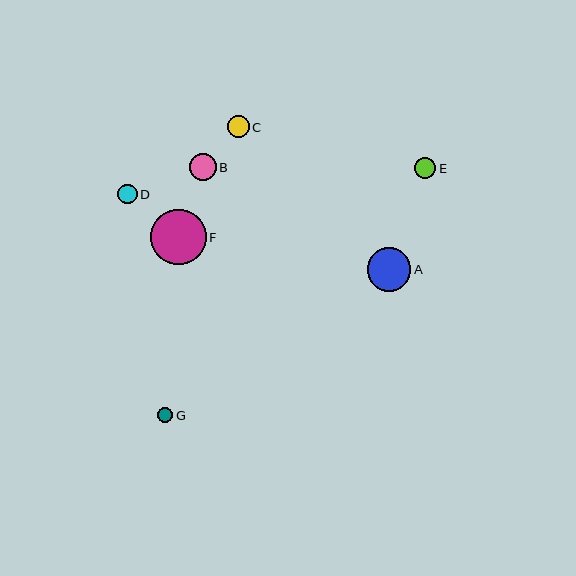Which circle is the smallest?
Circle G is the smallest with a size of approximately 15 pixels.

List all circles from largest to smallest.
From largest to smallest: F, A, B, C, E, D, G.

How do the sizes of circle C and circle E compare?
Circle C and circle E are approximately the same size.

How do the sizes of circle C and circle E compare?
Circle C and circle E are approximately the same size.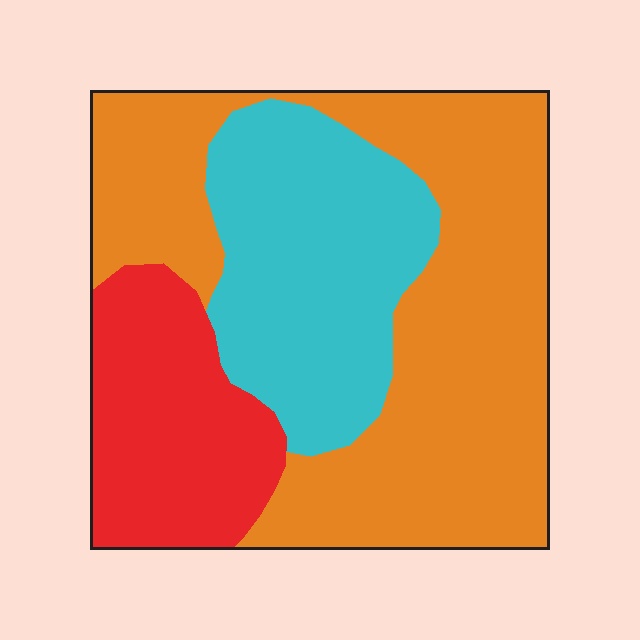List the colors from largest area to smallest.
From largest to smallest: orange, cyan, red.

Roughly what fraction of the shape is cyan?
Cyan covers around 30% of the shape.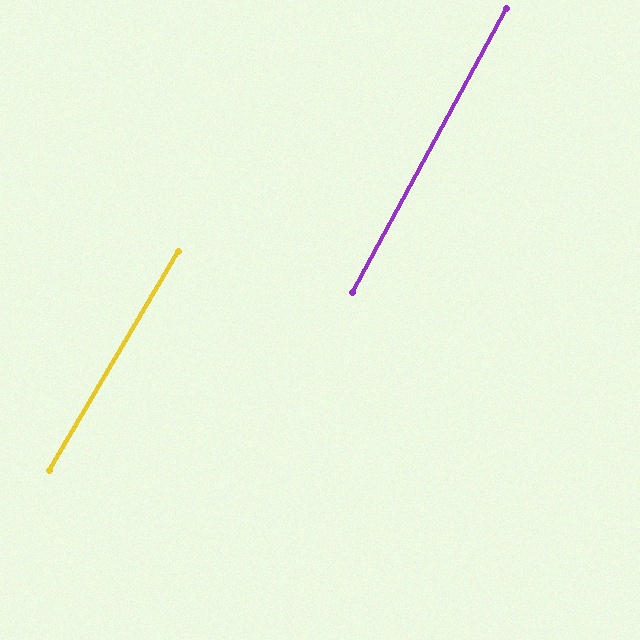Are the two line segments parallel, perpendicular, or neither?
Parallel — their directions differ by only 1.9°.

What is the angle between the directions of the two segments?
Approximately 2 degrees.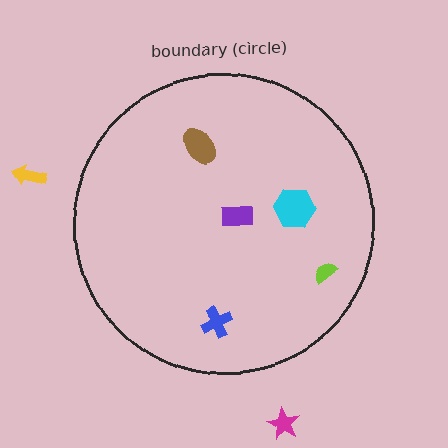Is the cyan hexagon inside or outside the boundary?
Inside.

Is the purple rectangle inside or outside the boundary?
Inside.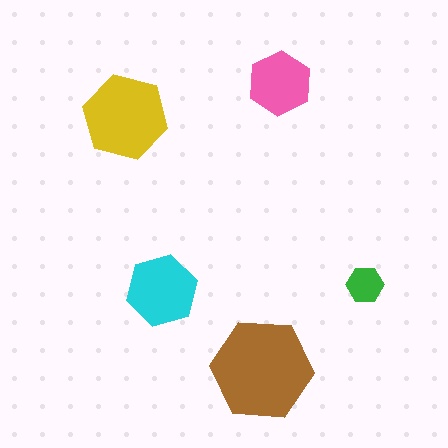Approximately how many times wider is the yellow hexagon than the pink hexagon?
About 1.5 times wider.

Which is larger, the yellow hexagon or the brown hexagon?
The brown one.